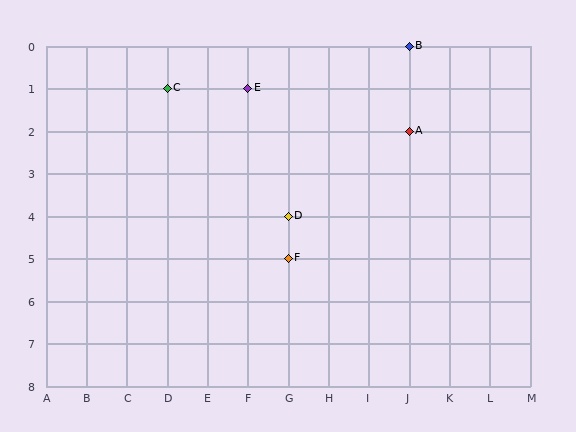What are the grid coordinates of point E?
Point E is at grid coordinates (F, 1).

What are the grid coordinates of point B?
Point B is at grid coordinates (J, 0).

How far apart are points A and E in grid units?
Points A and E are 4 columns and 1 row apart (about 4.1 grid units diagonally).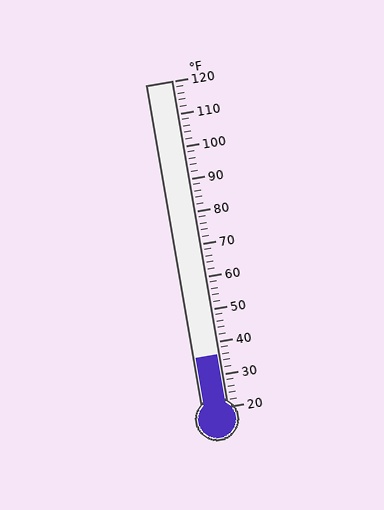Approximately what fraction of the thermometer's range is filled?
The thermometer is filled to approximately 15% of its range.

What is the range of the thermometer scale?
The thermometer scale ranges from 20°F to 120°F.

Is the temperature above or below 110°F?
The temperature is below 110°F.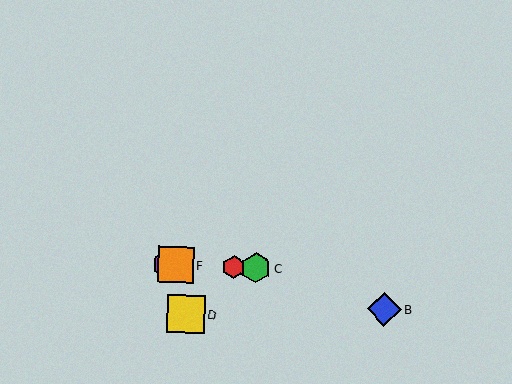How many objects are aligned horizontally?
4 objects (A, C, E, F) are aligned horizontally.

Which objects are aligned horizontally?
Objects A, C, E, F are aligned horizontally.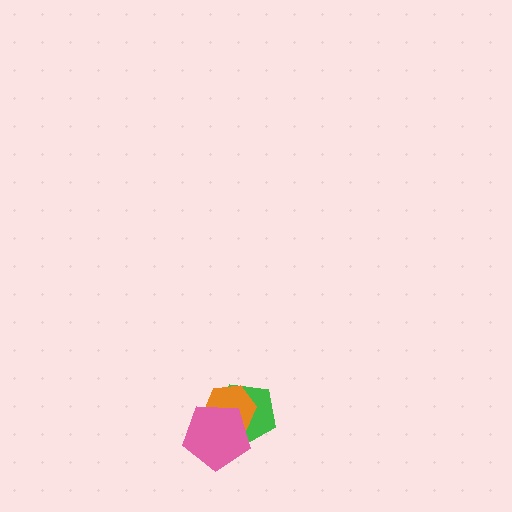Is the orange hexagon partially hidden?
Yes, it is partially covered by another shape.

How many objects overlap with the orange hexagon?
2 objects overlap with the orange hexagon.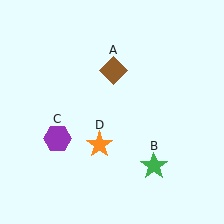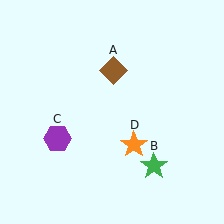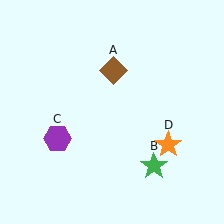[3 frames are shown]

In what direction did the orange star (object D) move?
The orange star (object D) moved right.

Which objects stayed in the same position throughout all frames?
Brown diamond (object A) and green star (object B) and purple hexagon (object C) remained stationary.